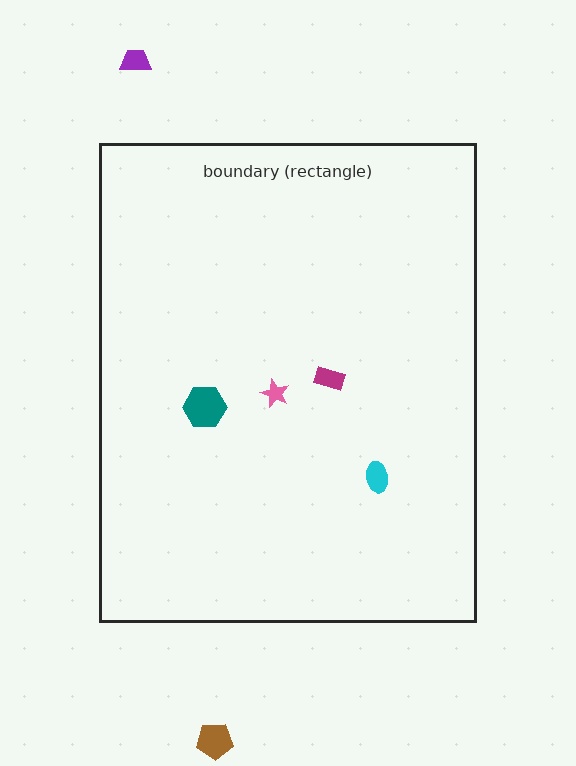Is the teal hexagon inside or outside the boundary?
Inside.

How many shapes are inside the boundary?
4 inside, 2 outside.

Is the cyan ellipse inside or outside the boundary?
Inside.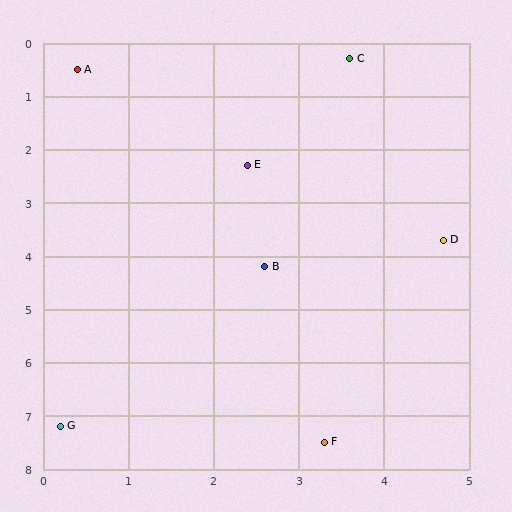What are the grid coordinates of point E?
Point E is at approximately (2.4, 2.3).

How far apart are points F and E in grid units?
Points F and E are about 5.3 grid units apart.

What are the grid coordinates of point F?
Point F is at approximately (3.3, 7.5).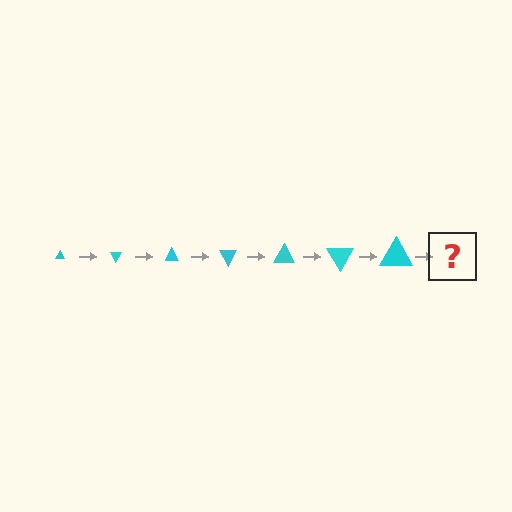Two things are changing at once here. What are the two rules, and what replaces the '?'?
The two rules are that the triangle grows larger each step and it rotates 60 degrees each step. The '?' should be a triangle, larger than the previous one and rotated 420 degrees from the start.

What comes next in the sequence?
The next element should be a triangle, larger than the previous one and rotated 420 degrees from the start.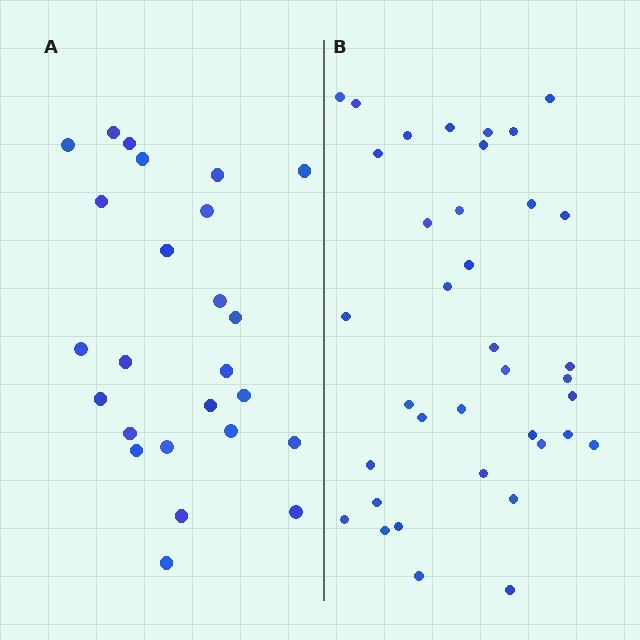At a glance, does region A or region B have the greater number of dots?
Region B (the right region) has more dots.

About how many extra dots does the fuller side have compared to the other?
Region B has roughly 12 or so more dots than region A.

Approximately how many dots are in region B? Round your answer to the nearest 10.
About 40 dots. (The exact count is 37, which rounds to 40.)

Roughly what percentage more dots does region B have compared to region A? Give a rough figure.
About 50% more.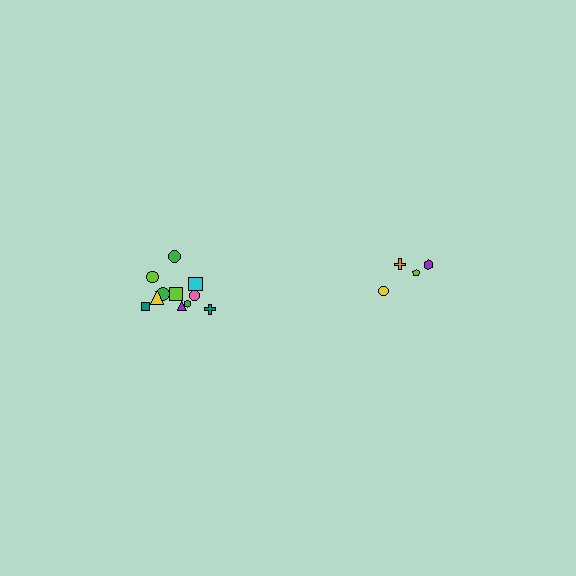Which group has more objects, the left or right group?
The left group.